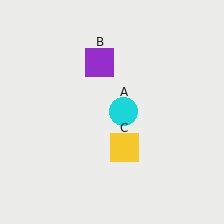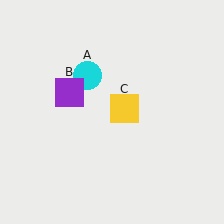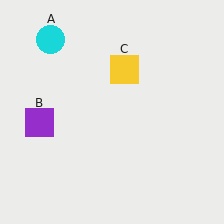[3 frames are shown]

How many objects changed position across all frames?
3 objects changed position: cyan circle (object A), purple square (object B), yellow square (object C).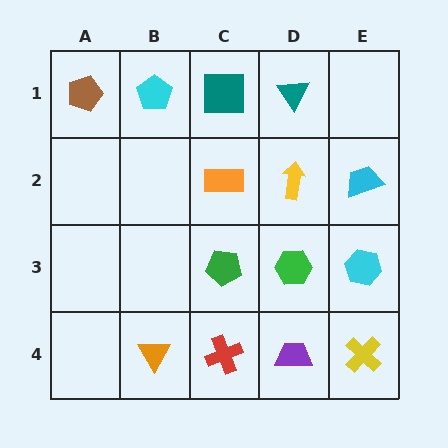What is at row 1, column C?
A teal square.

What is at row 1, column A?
A brown pentagon.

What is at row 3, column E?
A cyan hexagon.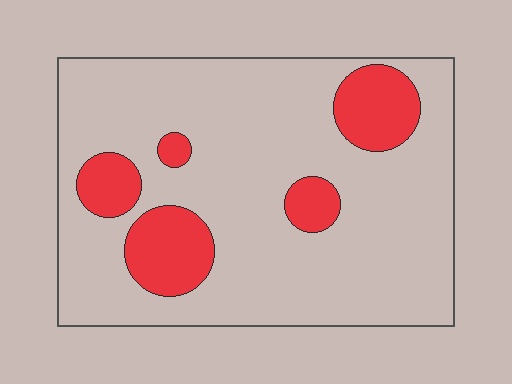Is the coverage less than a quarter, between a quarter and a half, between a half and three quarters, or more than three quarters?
Less than a quarter.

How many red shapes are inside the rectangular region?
5.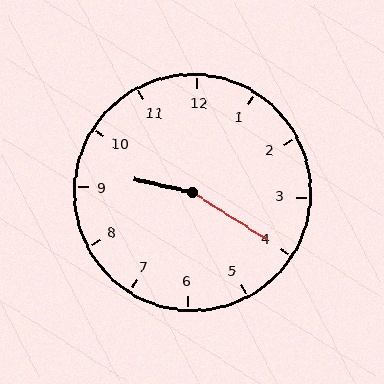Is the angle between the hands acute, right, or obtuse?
It is obtuse.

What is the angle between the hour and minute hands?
Approximately 160 degrees.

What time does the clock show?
9:20.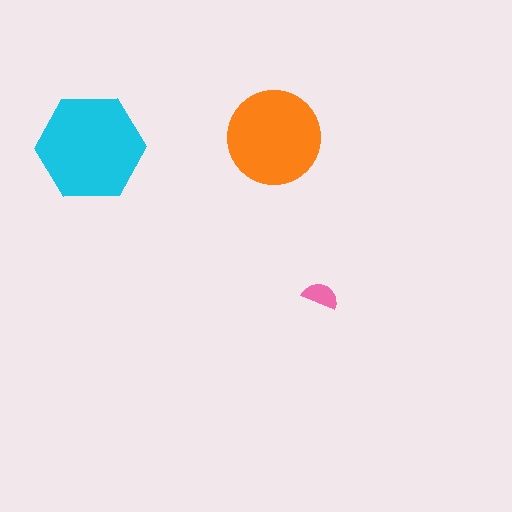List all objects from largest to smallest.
The cyan hexagon, the orange circle, the pink semicircle.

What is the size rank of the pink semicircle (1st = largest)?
3rd.